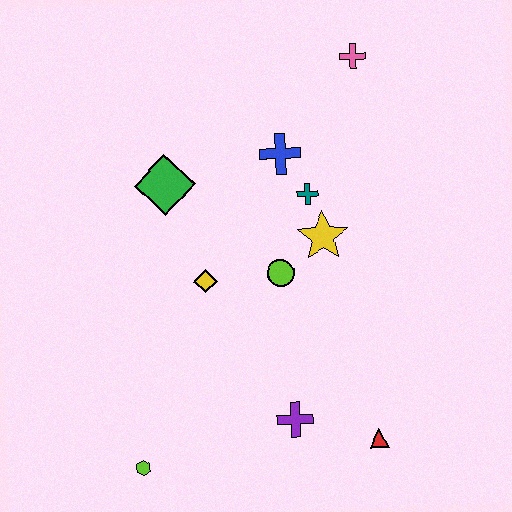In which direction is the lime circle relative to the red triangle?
The lime circle is above the red triangle.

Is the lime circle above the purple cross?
Yes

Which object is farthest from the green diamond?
The red triangle is farthest from the green diamond.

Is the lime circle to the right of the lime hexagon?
Yes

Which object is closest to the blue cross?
The teal cross is closest to the blue cross.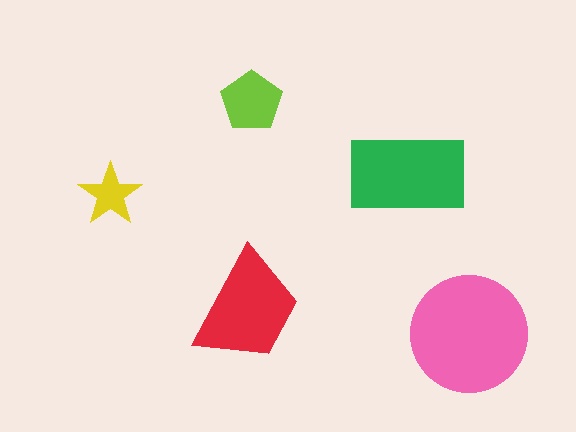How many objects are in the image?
There are 5 objects in the image.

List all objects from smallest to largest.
The yellow star, the lime pentagon, the red trapezoid, the green rectangle, the pink circle.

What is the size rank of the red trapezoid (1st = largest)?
3rd.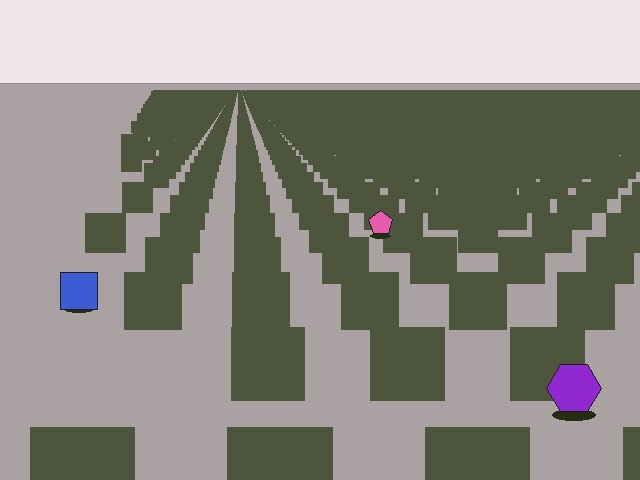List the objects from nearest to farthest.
From nearest to farthest: the purple hexagon, the blue square, the pink pentagon.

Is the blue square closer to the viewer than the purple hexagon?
No. The purple hexagon is closer — you can tell from the texture gradient: the ground texture is coarser near it.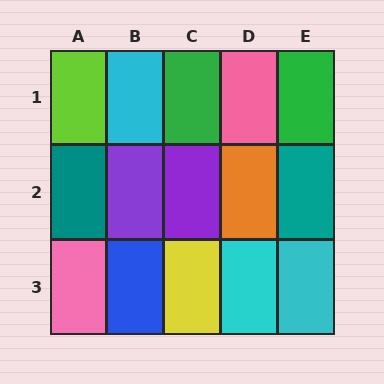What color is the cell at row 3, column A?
Pink.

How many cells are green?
2 cells are green.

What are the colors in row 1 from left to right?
Lime, cyan, green, pink, green.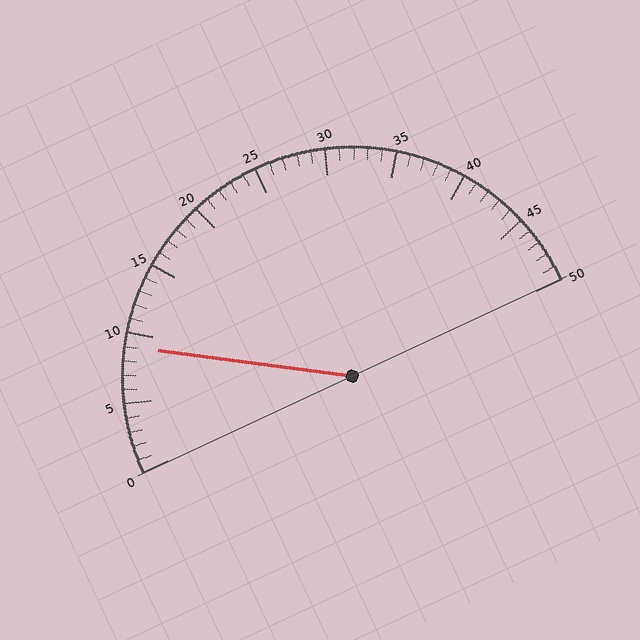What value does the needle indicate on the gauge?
The needle indicates approximately 9.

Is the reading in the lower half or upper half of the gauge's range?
The reading is in the lower half of the range (0 to 50).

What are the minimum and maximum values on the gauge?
The gauge ranges from 0 to 50.